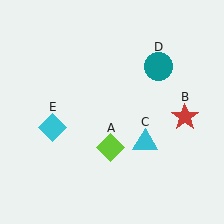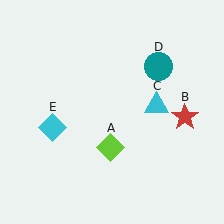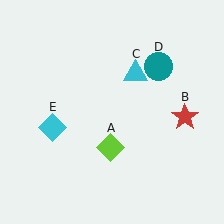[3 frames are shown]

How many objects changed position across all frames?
1 object changed position: cyan triangle (object C).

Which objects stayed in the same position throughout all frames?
Lime diamond (object A) and red star (object B) and teal circle (object D) and cyan diamond (object E) remained stationary.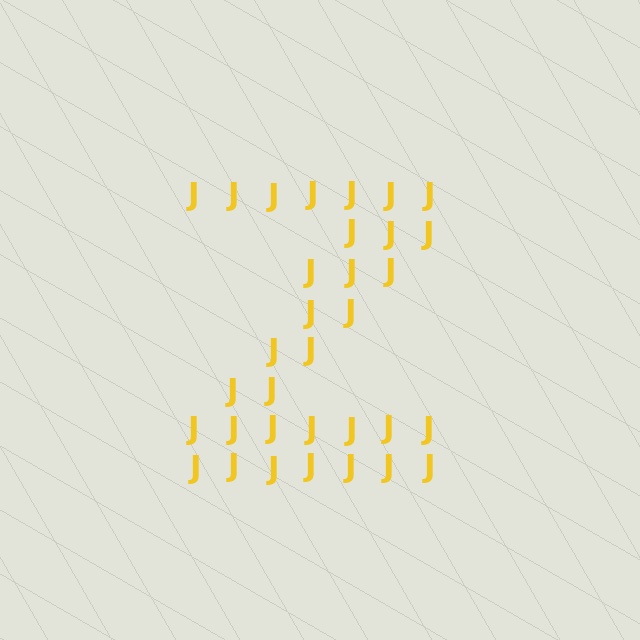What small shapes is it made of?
It is made of small letter J's.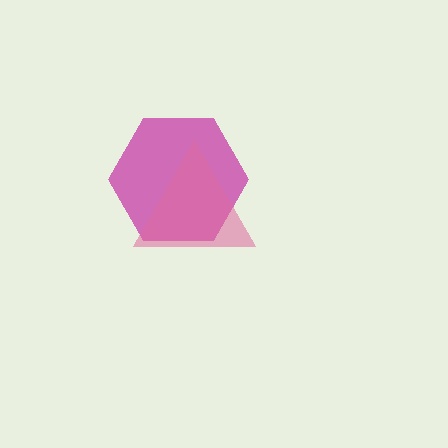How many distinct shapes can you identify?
There are 2 distinct shapes: a magenta hexagon, a pink triangle.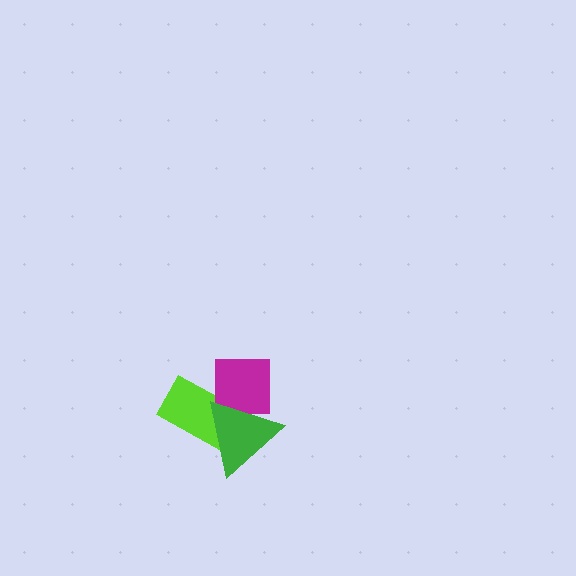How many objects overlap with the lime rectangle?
2 objects overlap with the lime rectangle.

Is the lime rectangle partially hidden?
Yes, it is partially covered by another shape.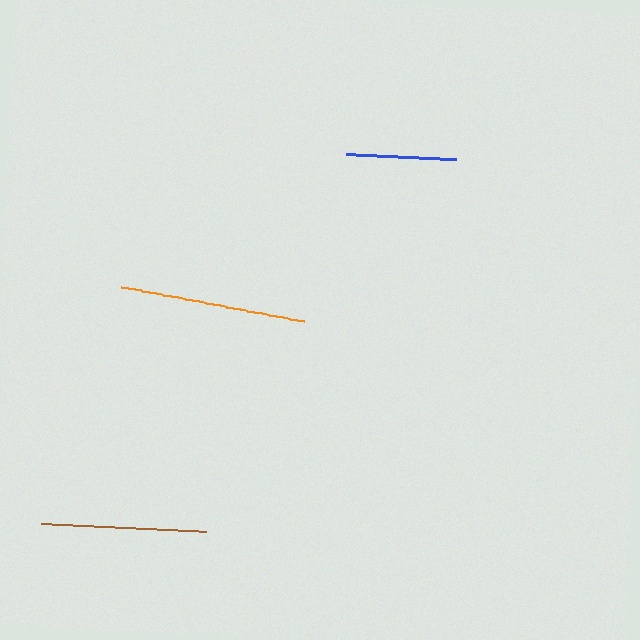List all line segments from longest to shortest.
From longest to shortest: orange, brown, blue.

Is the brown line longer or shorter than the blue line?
The brown line is longer than the blue line.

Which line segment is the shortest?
The blue line is the shortest at approximately 110 pixels.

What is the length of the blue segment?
The blue segment is approximately 110 pixels long.